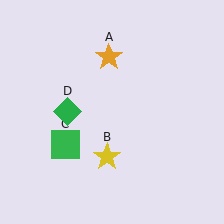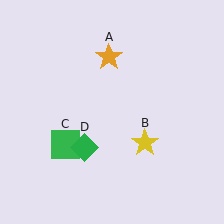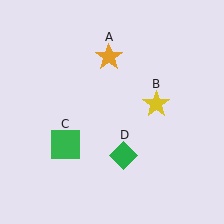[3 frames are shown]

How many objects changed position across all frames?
2 objects changed position: yellow star (object B), green diamond (object D).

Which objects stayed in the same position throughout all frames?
Orange star (object A) and green square (object C) remained stationary.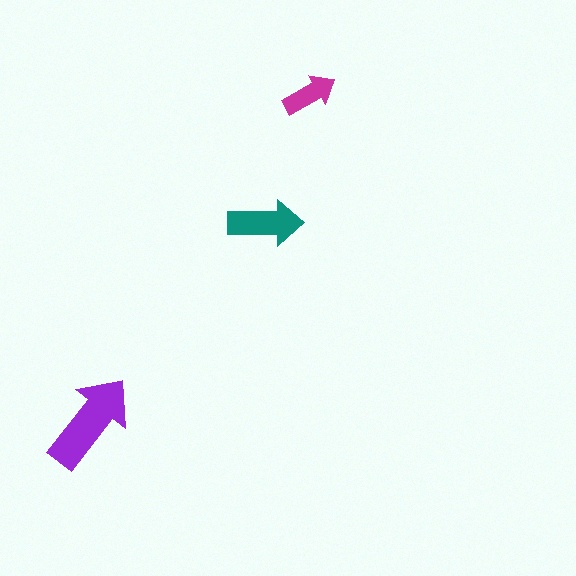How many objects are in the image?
There are 3 objects in the image.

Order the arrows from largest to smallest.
the purple one, the teal one, the magenta one.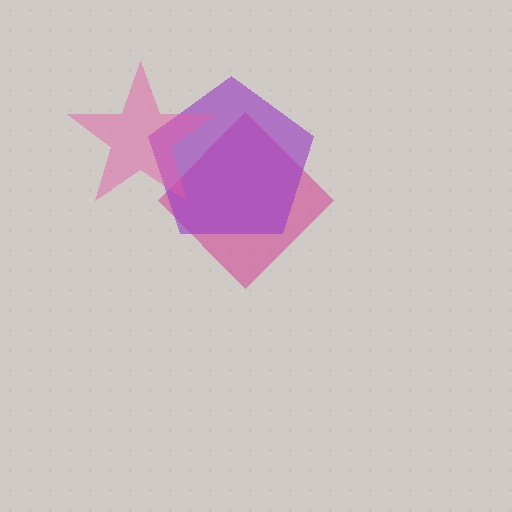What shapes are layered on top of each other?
The layered shapes are: a magenta diamond, a purple pentagon, a pink star.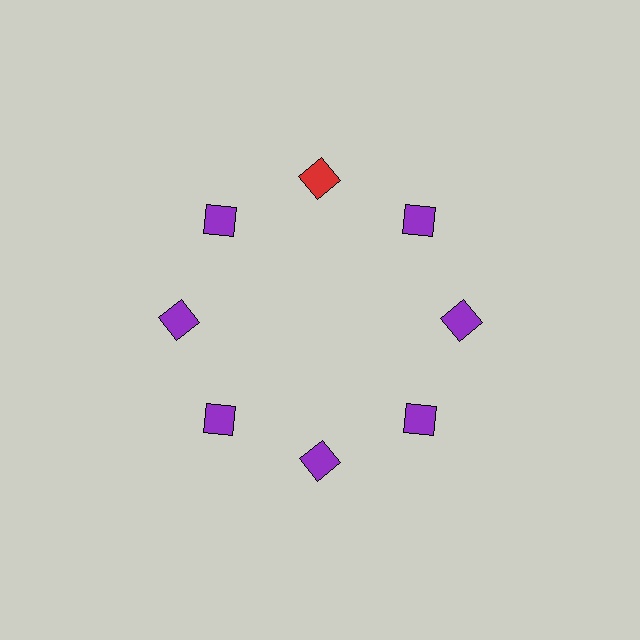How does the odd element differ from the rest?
It has a different color: red instead of purple.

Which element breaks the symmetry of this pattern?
The red square at roughly the 12 o'clock position breaks the symmetry. All other shapes are purple squares.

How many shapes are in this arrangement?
There are 8 shapes arranged in a ring pattern.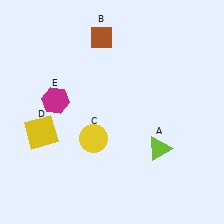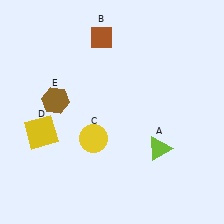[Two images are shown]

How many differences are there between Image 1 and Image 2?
There is 1 difference between the two images.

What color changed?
The hexagon (E) changed from magenta in Image 1 to brown in Image 2.